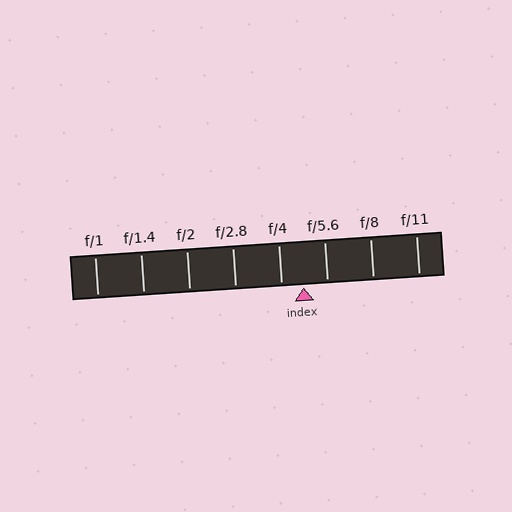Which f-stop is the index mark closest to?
The index mark is closest to f/4.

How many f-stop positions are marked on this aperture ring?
There are 8 f-stop positions marked.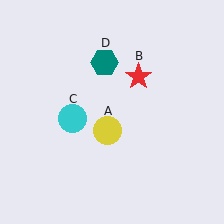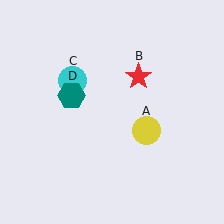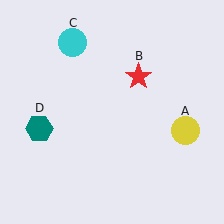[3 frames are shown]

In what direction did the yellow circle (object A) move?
The yellow circle (object A) moved right.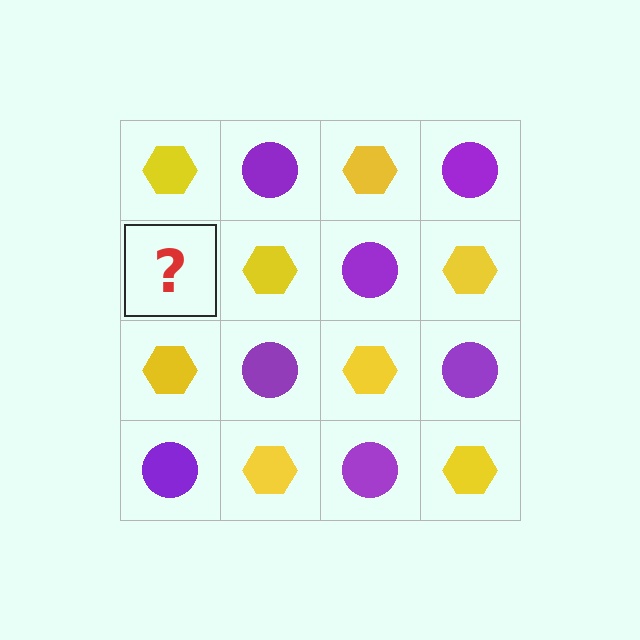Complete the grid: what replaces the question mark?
The question mark should be replaced with a purple circle.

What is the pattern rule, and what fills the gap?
The rule is that it alternates yellow hexagon and purple circle in a checkerboard pattern. The gap should be filled with a purple circle.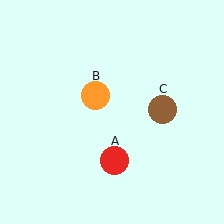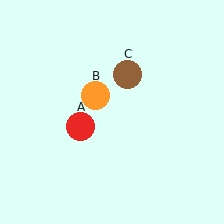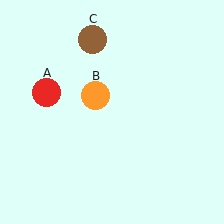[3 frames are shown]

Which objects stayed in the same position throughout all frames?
Orange circle (object B) remained stationary.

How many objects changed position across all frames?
2 objects changed position: red circle (object A), brown circle (object C).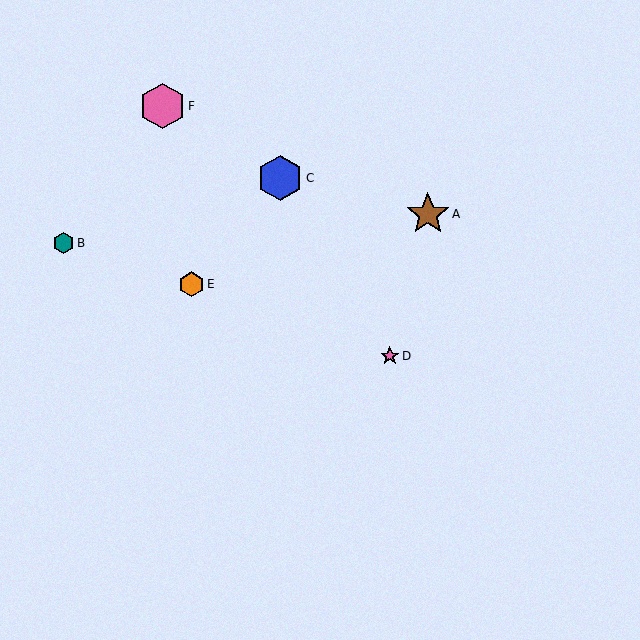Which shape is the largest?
The pink hexagon (labeled F) is the largest.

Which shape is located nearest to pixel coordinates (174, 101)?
The pink hexagon (labeled F) at (163, 106) is nearest to that location.